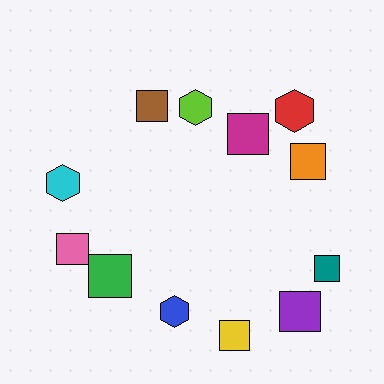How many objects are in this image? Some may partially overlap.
There are 12 objects.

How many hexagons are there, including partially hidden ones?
There are 4 hexagons.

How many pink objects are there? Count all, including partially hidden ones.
There is 1 pink object.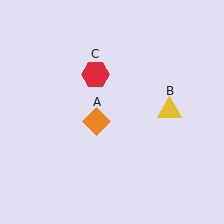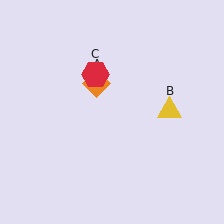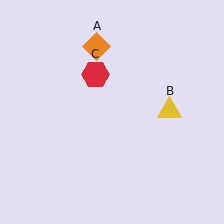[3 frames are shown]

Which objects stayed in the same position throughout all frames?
Yellow triangle (object B) and red hexagon (object C) remained stationary.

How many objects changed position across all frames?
1 object changed position: orange diamond (object A).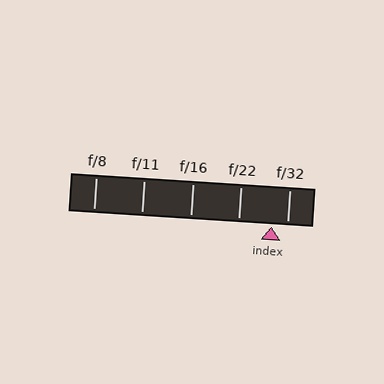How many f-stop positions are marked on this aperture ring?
There are 5 f-stop positions marked.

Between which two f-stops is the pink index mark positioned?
The index mark is between f/22 and f/32.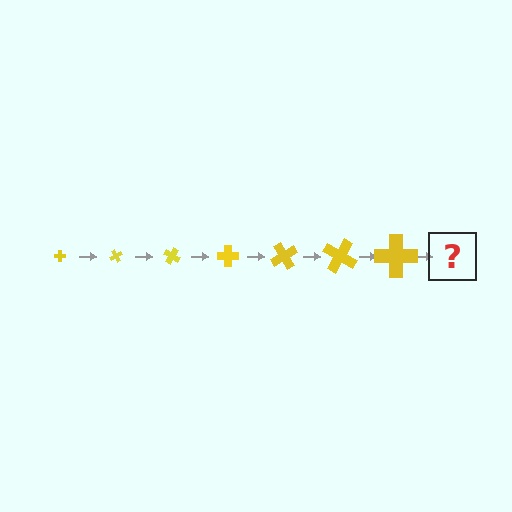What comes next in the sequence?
The next element should be a cross, larger than the previous one and rotated 420 degrees from the start.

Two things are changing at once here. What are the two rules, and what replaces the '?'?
The two rules are that the cross grows larger each step and it rotates 60 degrees each step. The '?' should be a cross, larger than the previous one and rotated 420 degrees from the start.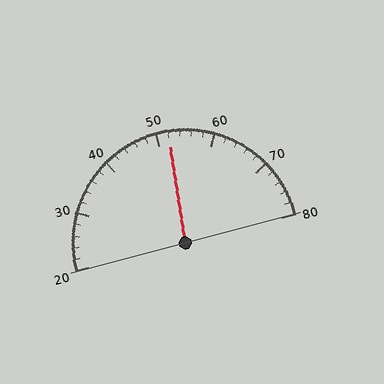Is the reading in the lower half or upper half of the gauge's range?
The reading is in the upper half of the range (20 to 80).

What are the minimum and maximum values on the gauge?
The gauge ranges from 20 to 80.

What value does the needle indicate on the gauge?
The needle indicates approximately 52.